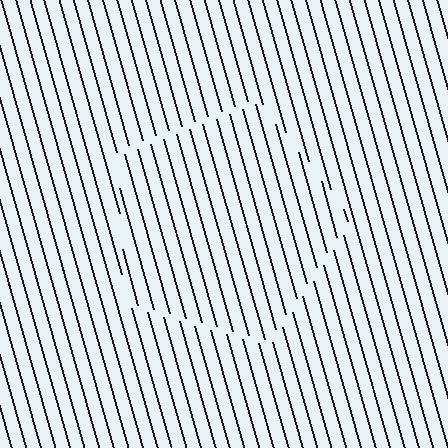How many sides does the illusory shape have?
5 sides — the line-ends trace a pentagon.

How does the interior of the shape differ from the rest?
The interior of the shape contains the same grating, shifted by half a period — the contour is defined by the phase discontinuity where line-ends from the inner and outer gratings abut.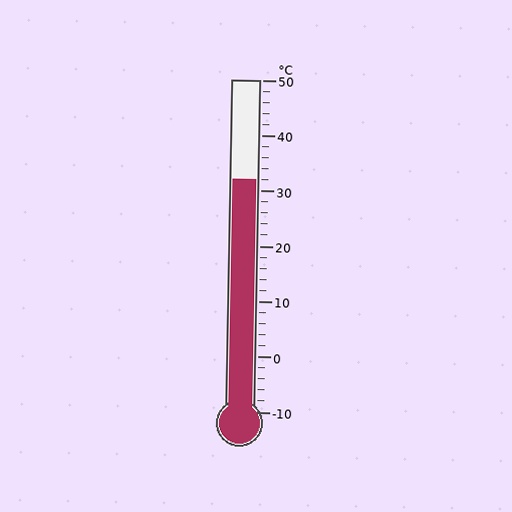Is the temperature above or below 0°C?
The temperature is above 0°C.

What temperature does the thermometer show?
The thermometer shows approximately 32°C.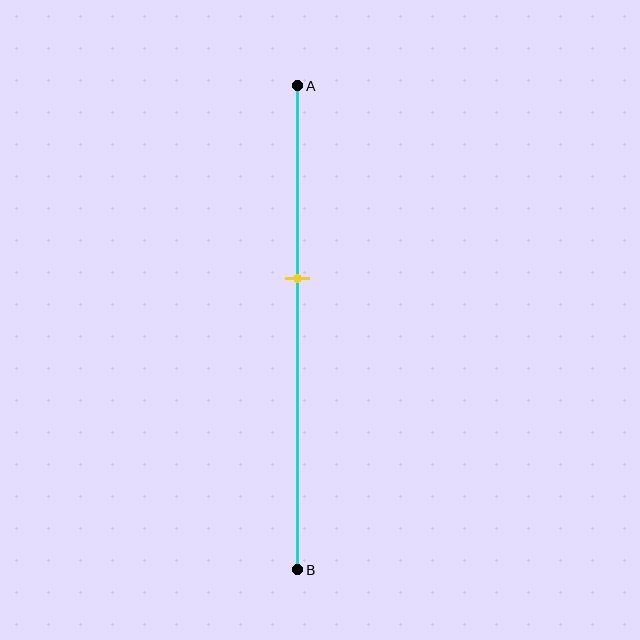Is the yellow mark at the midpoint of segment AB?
No, the mark is at about 40% from A, not at the 50% midpoint.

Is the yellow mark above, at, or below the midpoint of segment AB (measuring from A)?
The yellow mark is above the midpoint of segment AB.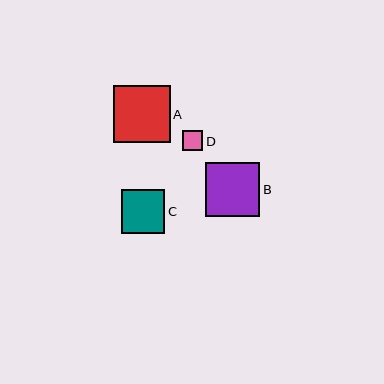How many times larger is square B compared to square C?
Square B is approximately 1.3 times the size of square C.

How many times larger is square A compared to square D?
Square A is approximately 2.8 times the size of square D.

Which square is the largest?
Square A is the largest with a size of approximately 57 pixels.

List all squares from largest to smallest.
From largest to smallest: A, B, C, D.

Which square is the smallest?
Square D is the smallest with a size of approximately 20 pixels.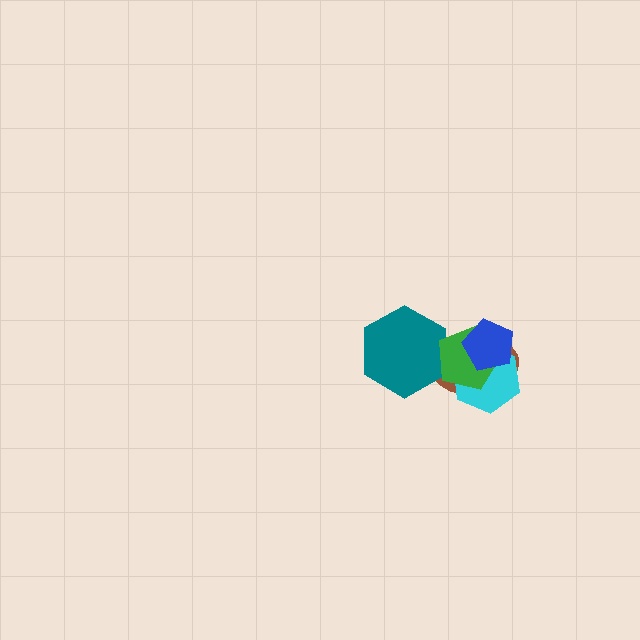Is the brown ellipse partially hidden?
Yes, it is partially covered by another shape.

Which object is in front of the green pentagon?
The blue pentagon is in front of the green pentagon.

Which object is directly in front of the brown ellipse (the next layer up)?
The teal hexagon is directly in front of the brown ellipse.